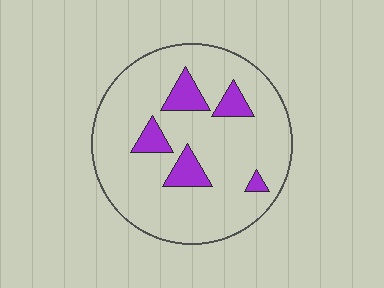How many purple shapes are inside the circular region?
5.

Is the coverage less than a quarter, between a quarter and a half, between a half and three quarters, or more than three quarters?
Less than a quarter.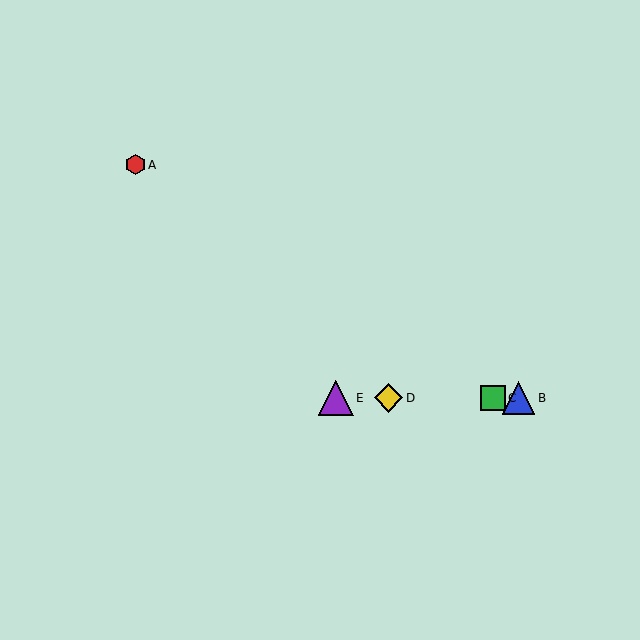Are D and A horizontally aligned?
No, D is at y≈398 and A is at y≈165.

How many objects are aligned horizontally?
4 objects (B, C, D, E) are aligned horizontally.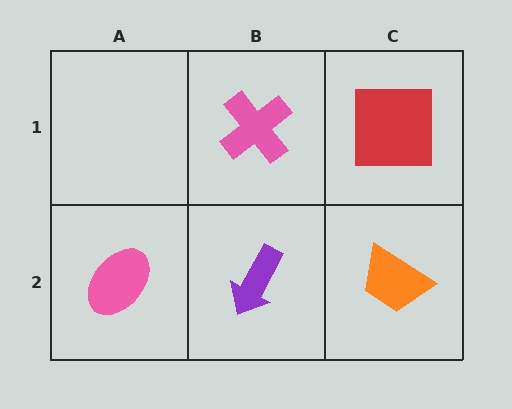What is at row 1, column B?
A pink cross.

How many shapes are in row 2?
3 shapes.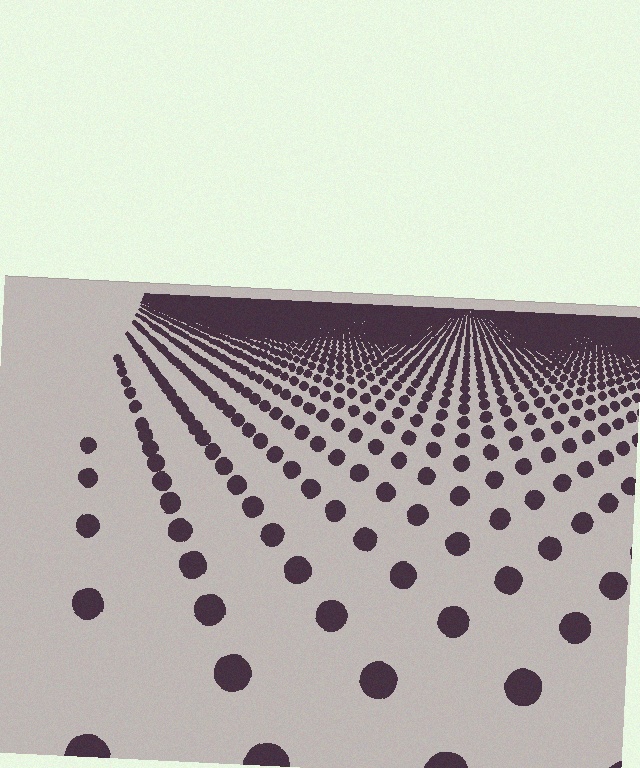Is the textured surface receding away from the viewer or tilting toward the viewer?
The surface is receding away from the viewer. Texture elements get smaller and denser toward the top.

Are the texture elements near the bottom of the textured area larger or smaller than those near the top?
Larger. Near the bottom, elements are closer to the viewer and appear at a bigger on-screen size.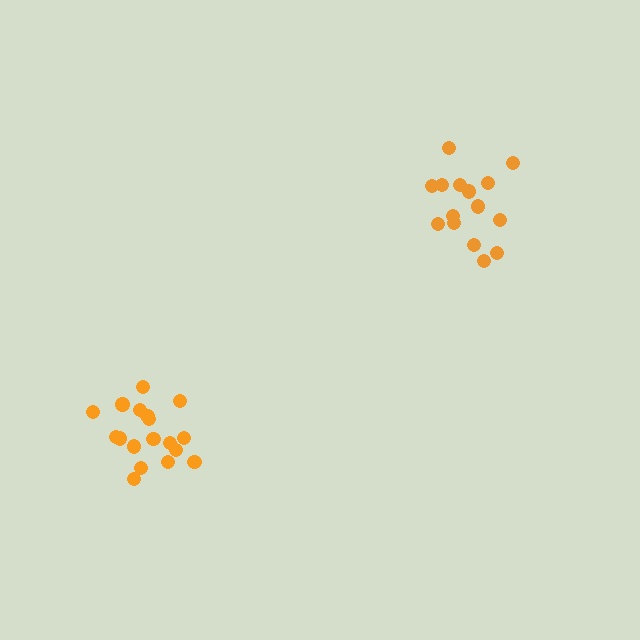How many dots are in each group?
Group 1: 15 dots, Group 2: 18 dots (33 total).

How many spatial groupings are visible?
There are 2 spatial groupings.